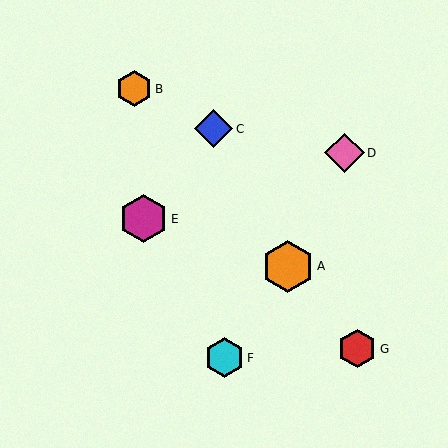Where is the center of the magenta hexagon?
The center of the magenta hexagon is at (143, 219).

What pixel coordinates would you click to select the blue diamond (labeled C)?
Click at (214, 129) to select the blue diamond C.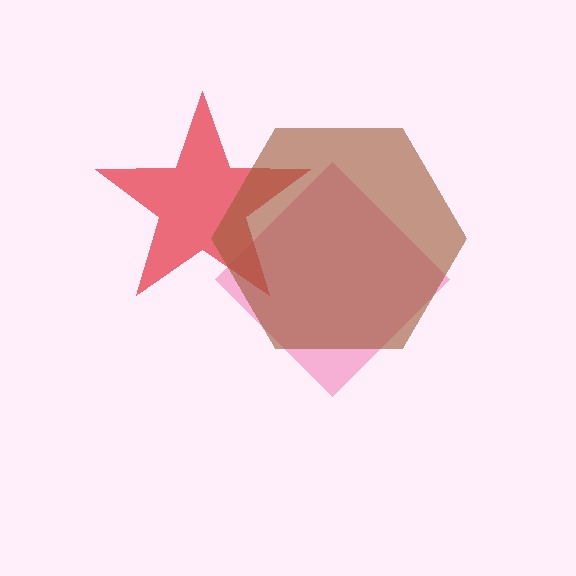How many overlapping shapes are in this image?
There are 3 overlapping shapes in the image.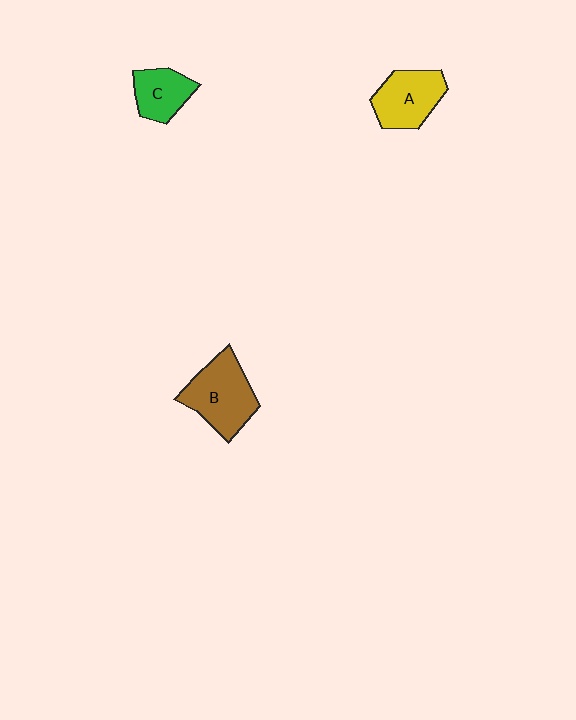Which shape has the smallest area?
Shape C (green).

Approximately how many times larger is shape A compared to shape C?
Approximately 1.3 times.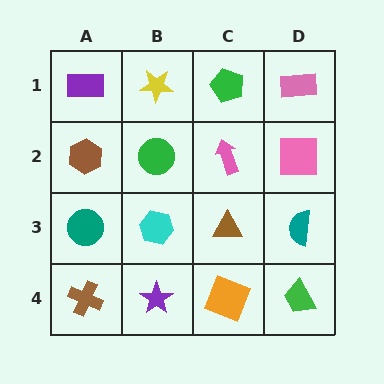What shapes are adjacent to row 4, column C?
A brown triangle (row 3, column C), a purple star (row 4, column B), a green trapezoid (row 4, column D).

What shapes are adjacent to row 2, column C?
A green pentagon (row 1, column C), a brown triangle (row 3, column C), a green circle (row 2, column B), a pink square (row 2, column D).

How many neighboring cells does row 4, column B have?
3.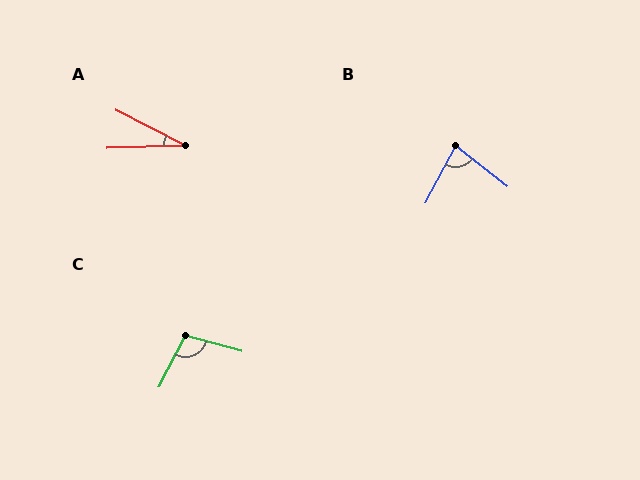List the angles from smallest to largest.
A (29°), B (80°), C (102°).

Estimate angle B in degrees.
Approximately 80 degrees.